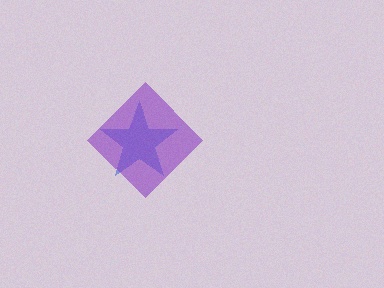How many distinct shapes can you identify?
There are 2 distinct shapes: a blue star, a purple diamond.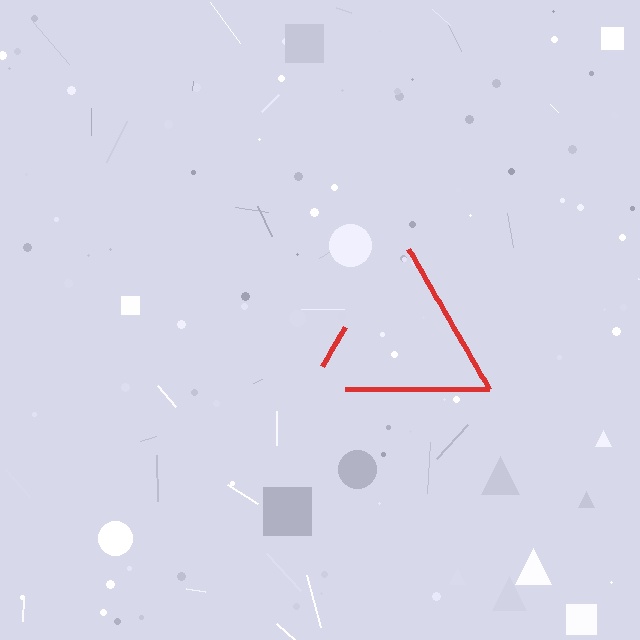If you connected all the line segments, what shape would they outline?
They would outline a triangle.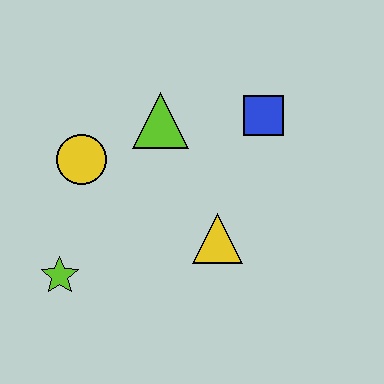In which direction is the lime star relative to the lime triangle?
The lime star is below the lime triangle.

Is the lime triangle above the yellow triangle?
Yes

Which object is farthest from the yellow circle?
The blue square is farthest from the yellow circle.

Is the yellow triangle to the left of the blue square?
Yes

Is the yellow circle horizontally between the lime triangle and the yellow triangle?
No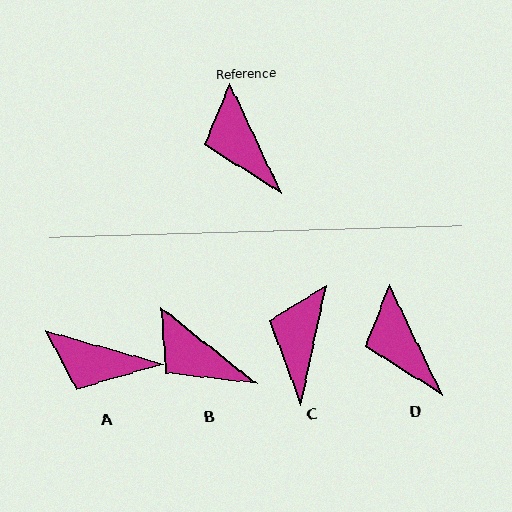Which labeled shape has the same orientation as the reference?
D.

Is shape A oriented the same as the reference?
No, it is off by about 48 degrees.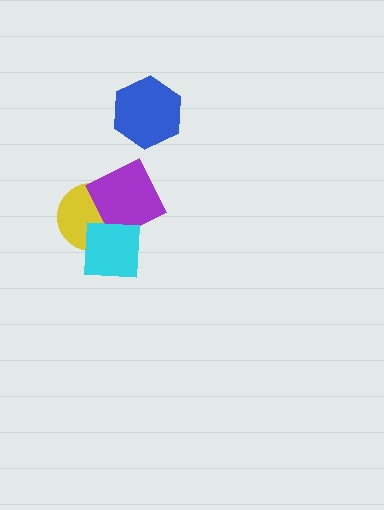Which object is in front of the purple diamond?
The cyan square is in front of the purple diamond.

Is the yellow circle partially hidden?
Yes, it is partially covered by another shape.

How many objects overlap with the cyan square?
2 objects overlap with the cyan square.